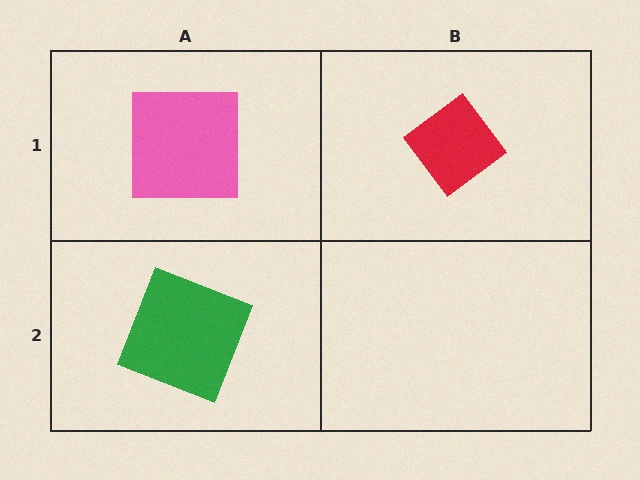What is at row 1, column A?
A pink square.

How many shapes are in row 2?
1 shape.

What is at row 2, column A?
A green square.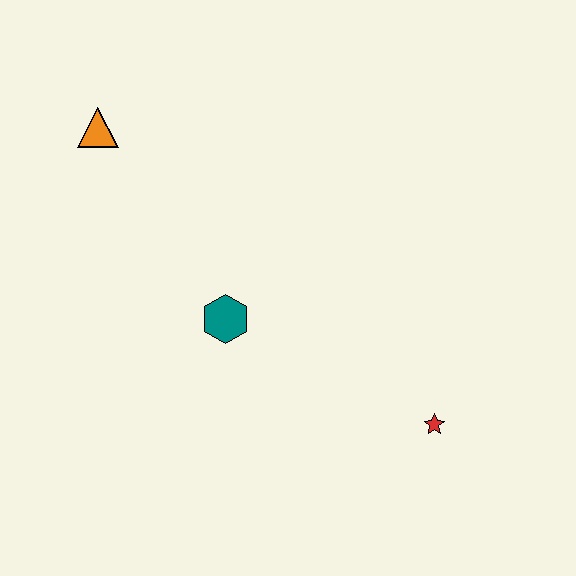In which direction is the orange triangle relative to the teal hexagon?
The orange triangle is above the teal hexagon.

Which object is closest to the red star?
The teal hexagon is closest to the red star.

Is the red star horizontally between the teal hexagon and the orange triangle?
No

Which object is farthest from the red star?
The orange triangle is farthest from the red star.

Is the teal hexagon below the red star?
No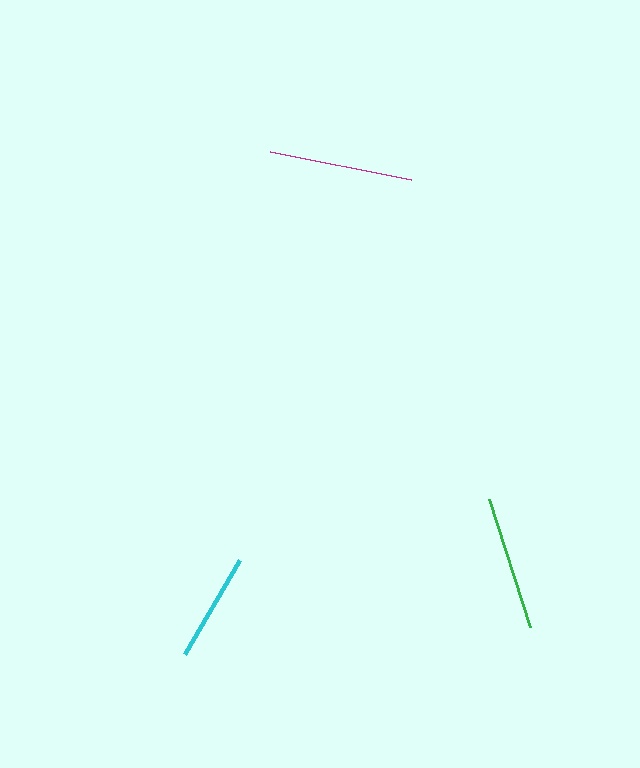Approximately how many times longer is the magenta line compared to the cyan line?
The magenta line is approximately 1.3 times the length of the cyan line.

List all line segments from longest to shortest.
From longest to shortest: magenta, green, cyan.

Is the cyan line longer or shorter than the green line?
The green line is longer than the cyan line.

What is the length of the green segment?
The green segment is approximately 134 pixels long.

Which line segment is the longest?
The magenta line is the longest at approximately 144 pixels.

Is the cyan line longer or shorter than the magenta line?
The magenta line is longer than the cyan line.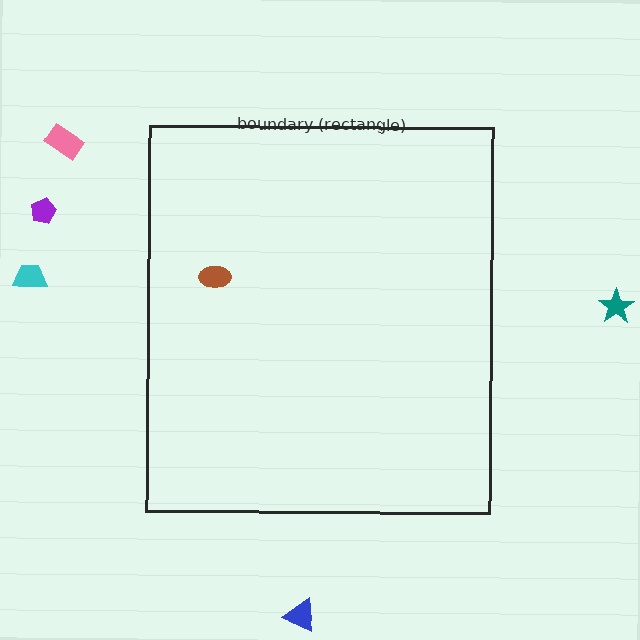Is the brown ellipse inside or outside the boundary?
Inside.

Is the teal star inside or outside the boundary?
Outside.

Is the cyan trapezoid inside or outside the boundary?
Outside.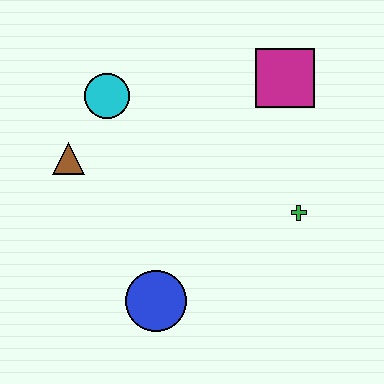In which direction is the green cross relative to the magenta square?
The green cross is below the magenta square.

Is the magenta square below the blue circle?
No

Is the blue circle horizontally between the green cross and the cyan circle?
Yes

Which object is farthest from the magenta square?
The blue circle is farthest from the magenta square.